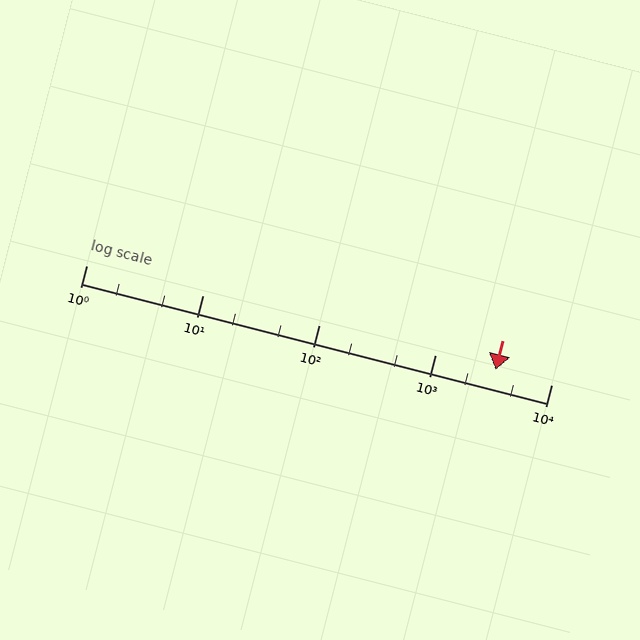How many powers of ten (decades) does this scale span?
The scale spans 4 decades, from 1 to 10000.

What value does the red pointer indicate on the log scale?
The pointer indicates approximately 3300.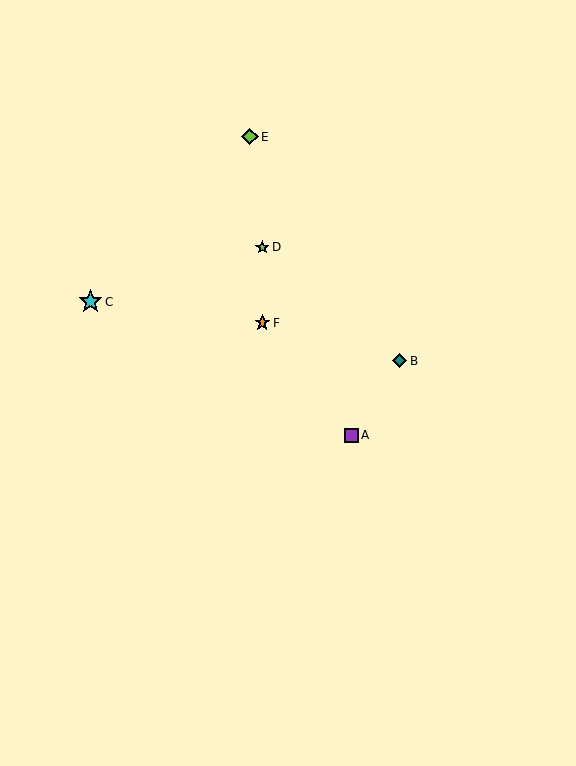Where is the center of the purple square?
The center of the purple square is at (351, 435).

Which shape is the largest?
The cyan star (labeled C) is the largest.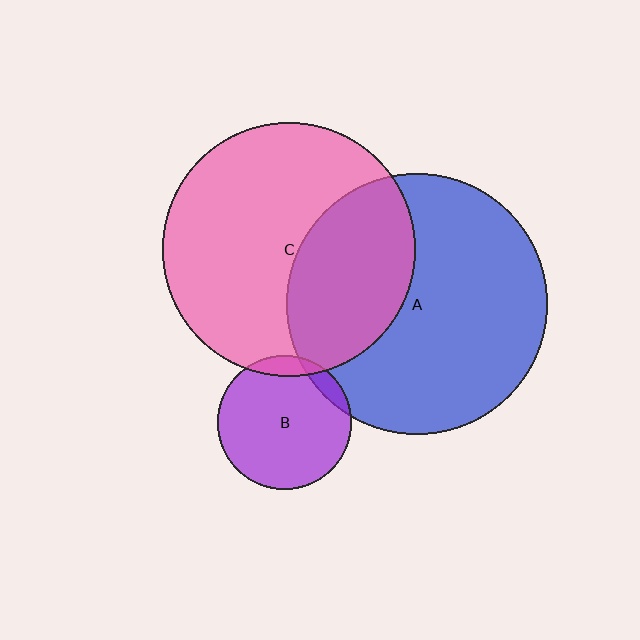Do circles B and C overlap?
Yes.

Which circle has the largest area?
Circle A (blue).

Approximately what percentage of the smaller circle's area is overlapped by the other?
Approximately 10%.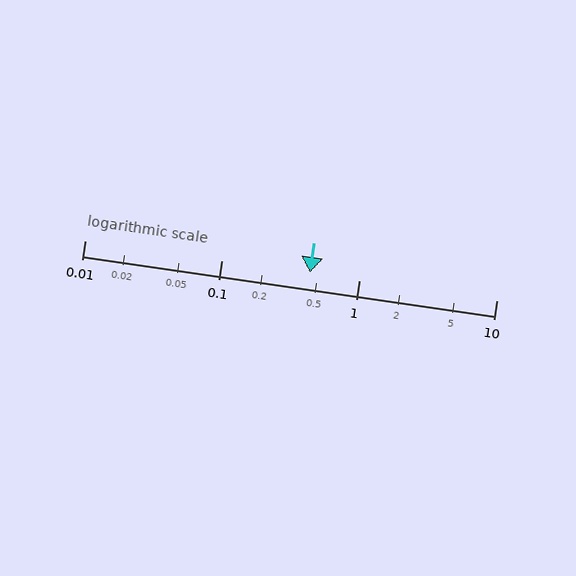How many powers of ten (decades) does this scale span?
The scale spans 3 decades, from 0.01 to 10.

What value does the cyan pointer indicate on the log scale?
The pointer indicates approximately 0.44.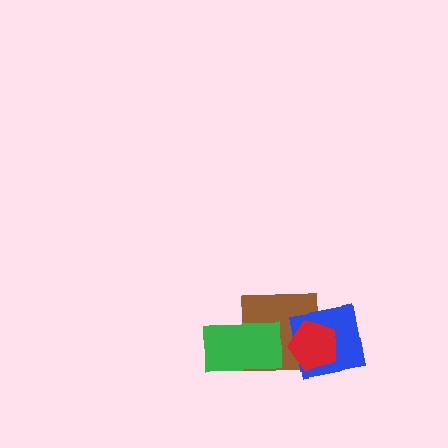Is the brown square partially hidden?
Yes, it is partially covered by another shape.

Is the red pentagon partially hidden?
No, no other shape covers it.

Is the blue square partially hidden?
Yes, it is partially covered by another shape.